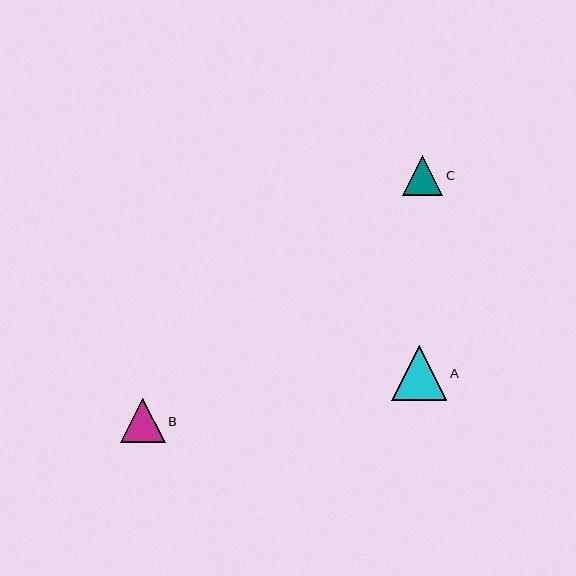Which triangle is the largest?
Triangle A is the largest with a size of approximately 55 pixels.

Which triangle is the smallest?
Triangle C is the smallest with a size of approximately 41 pixels.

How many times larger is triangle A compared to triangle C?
Triangle A is approximately 1.4 times the size of triangle C.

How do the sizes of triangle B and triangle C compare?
Triangle B and triangle C are approximately the same size.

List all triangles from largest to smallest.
From largest to smallest: A, B, C.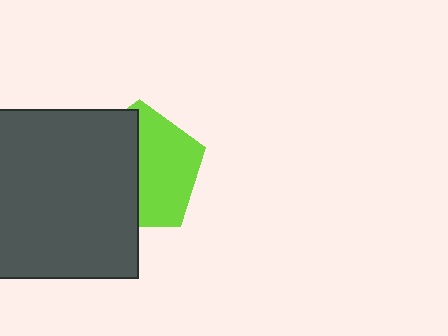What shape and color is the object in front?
The object in front is a dark gray square.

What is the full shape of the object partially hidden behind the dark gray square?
The partially hidden object is a lime pentagon.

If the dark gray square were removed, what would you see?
You would see the complete lime pentagon.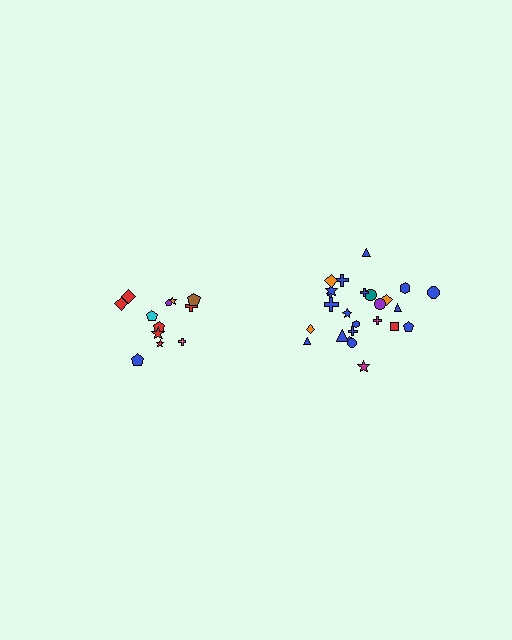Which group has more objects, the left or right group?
The right group.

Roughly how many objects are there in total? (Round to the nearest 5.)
Roughly 35 objects in total.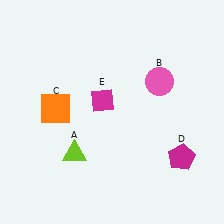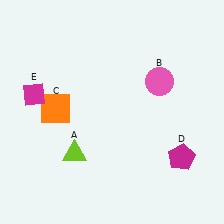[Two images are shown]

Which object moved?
The magenta diamond (E) moved left.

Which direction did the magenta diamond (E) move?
The magenta diamond (E) moved left.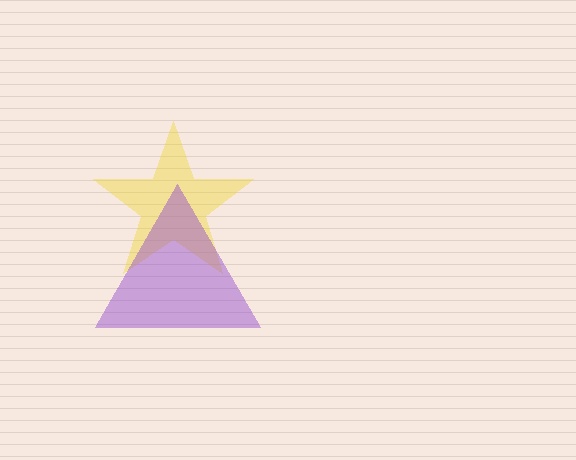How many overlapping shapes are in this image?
There are 2 overlapping shapes in the image.